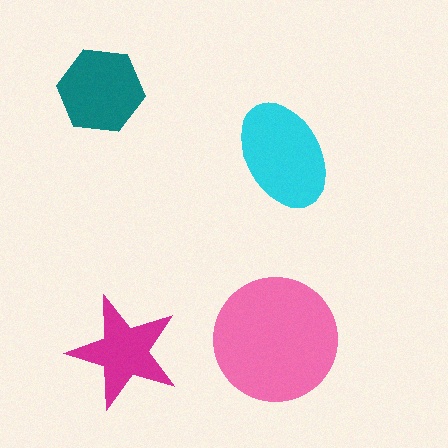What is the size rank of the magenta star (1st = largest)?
4th.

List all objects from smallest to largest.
The magenta star, the teal hexagon, the cyan ellipse, the pink circle.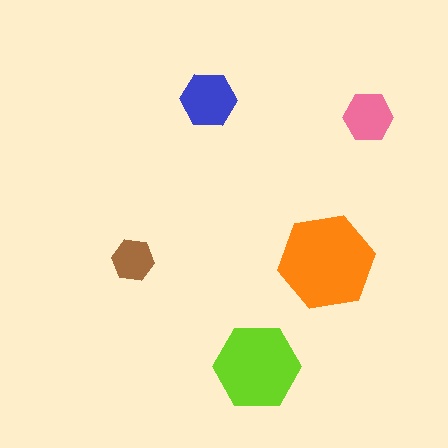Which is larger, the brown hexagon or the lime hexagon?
The lime one.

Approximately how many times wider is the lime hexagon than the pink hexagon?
About 1.5 times wider.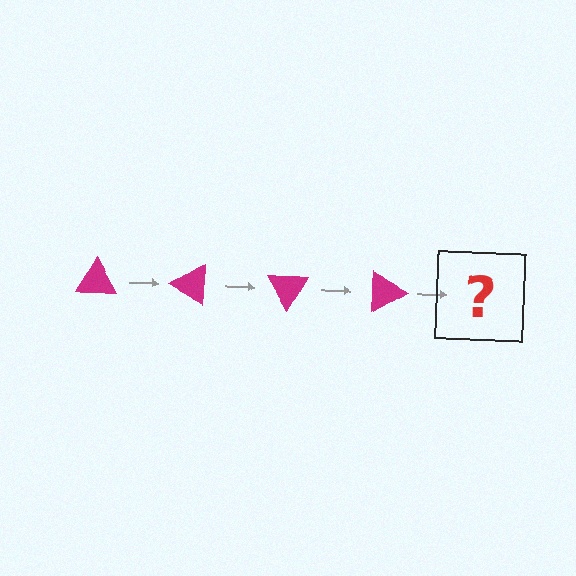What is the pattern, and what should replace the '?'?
The pattern is that the triangle rotates 30 degrees each step. The '?' should be a magenta triangle rotated 120 degrees.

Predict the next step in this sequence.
The next step is a magenta triangle rotated 120 degrees.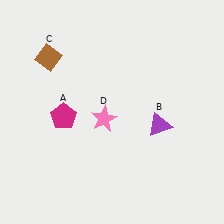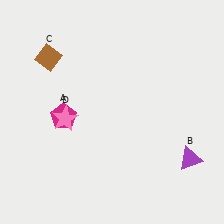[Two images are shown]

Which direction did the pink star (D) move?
The pink star (D) moved left.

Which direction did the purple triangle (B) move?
The purple triangle (B) moved down.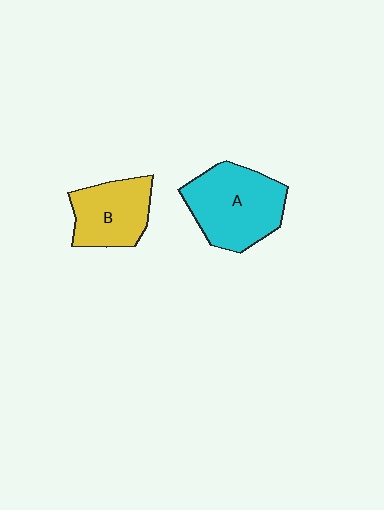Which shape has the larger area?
Shape A (cyan).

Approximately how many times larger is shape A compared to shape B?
Approximately 1.4 times.